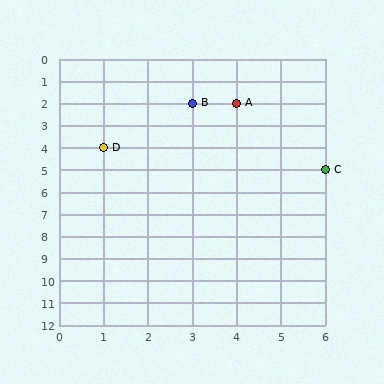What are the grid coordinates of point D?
Point D is at grid coordinates (1, 4).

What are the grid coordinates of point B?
Point B is at grid coordinates (3, 2).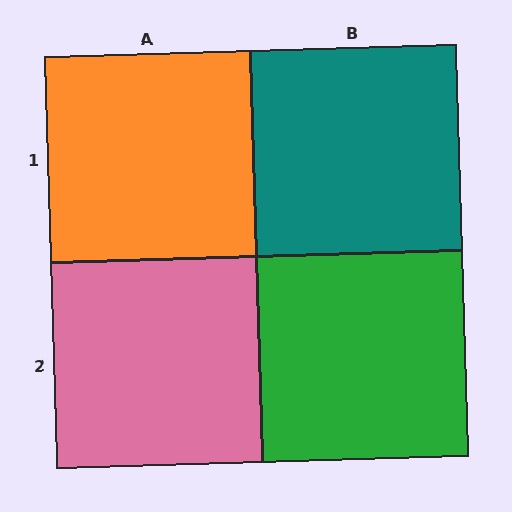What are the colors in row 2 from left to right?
Pink, green.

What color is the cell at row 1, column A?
Orange.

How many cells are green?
1 cell is green.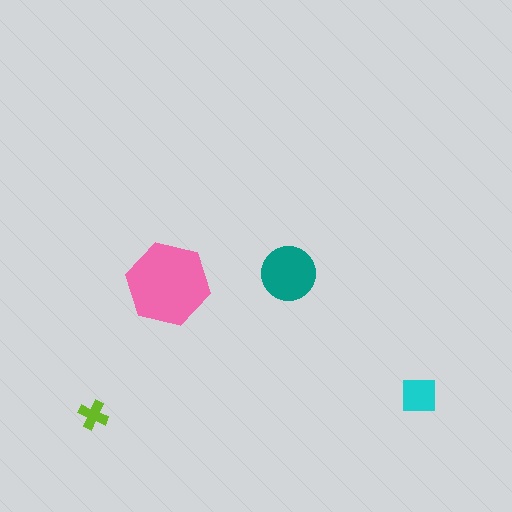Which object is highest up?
The teal circle is topmost.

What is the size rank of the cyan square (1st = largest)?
3rd.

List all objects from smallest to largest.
The lime cross, the cyan square, the teal circle, the pink hexagon.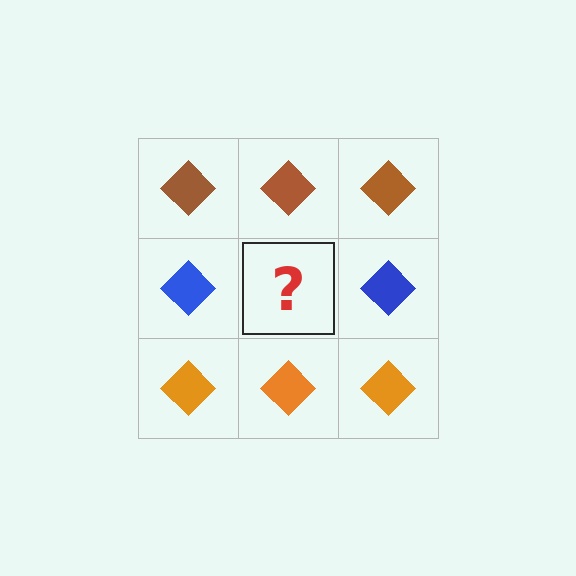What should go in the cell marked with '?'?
The missing cell should contain a blue diamond.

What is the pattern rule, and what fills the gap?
The rule is that each row has a consistent color. The gap should be filled with a blue diamond.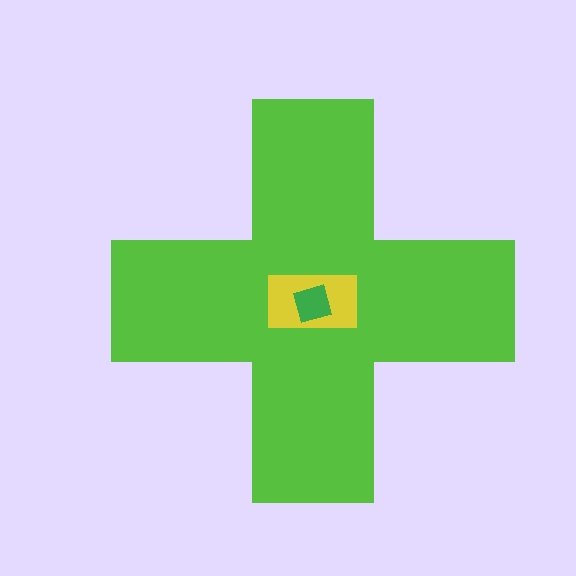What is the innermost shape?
The green diamond.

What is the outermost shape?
The lime cross.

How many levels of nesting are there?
3.